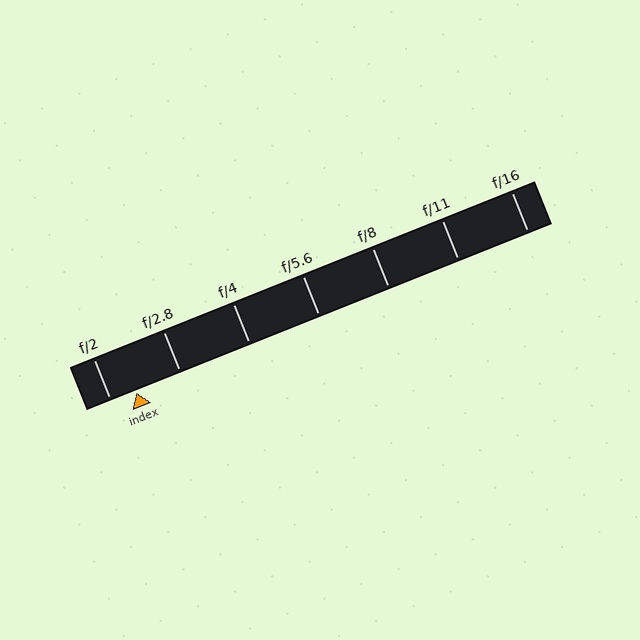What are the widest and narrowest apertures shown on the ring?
The widest aperture shown is f/2 and the narrowest is f/16.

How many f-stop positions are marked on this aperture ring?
There are 7 f-stop positions marked.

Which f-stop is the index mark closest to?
The index mark is closest to f/2.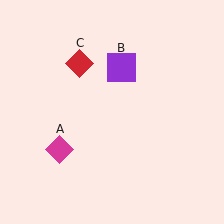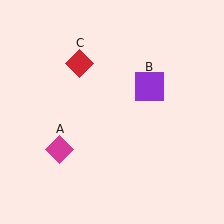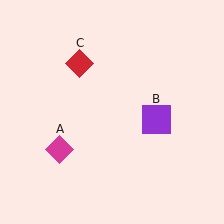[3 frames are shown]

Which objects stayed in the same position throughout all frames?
Magenta diamond (object A) and red diamond (object C) remained stationary.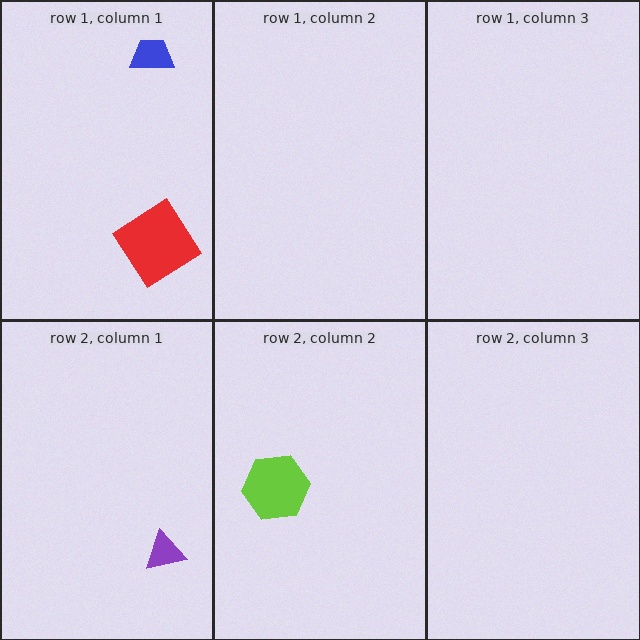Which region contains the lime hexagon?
The row 2, column 2 region.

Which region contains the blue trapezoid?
The row 1, column 1 region.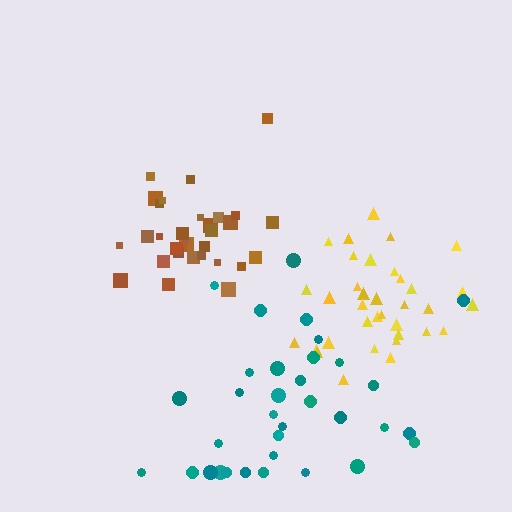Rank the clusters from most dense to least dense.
brown, yellow, teal.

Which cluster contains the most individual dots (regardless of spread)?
Yellow (35).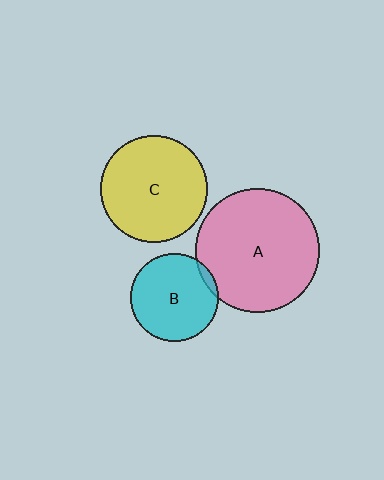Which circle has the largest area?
Circle A (pink).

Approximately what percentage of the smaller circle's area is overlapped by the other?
Approximately 5%.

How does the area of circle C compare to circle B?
Approximately 1.5 times.